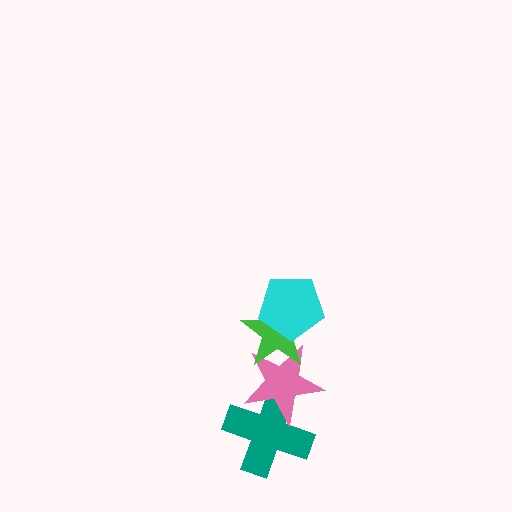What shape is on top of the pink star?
The green star is on top of the pink star.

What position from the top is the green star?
The green star is 2nd from the top.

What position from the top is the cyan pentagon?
The cyan pentagon is 1st from the top.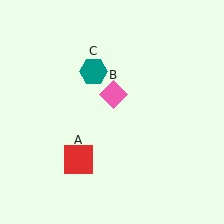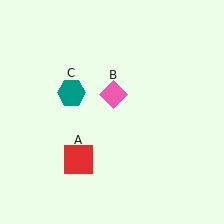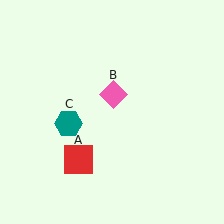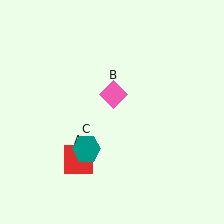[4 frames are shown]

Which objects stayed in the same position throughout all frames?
Red square (object A) and pink diamond (object B) remained stationary.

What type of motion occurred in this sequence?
The teal hexagon (object C) rotated counterclockwise around the center of the scene.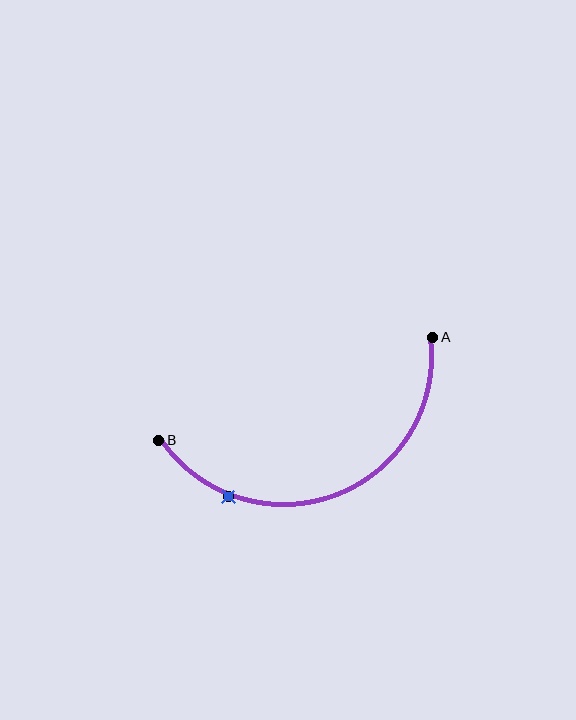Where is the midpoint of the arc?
The arc midpoint is the point on the curve farthest from the straight line joining A and B. It sits below that line.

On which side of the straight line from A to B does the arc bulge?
The arc bulges below the straight line connecting A and B.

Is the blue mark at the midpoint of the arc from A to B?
No. The blue mark lies on the arc but is closer to endpoint B. The arc midpoint would be at the point on the curve equidistant along the arc from both A and B.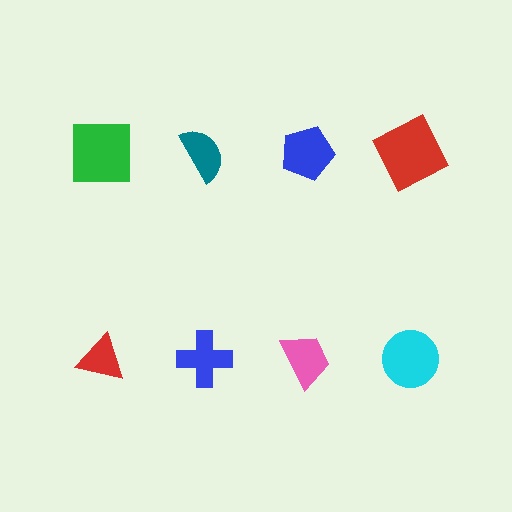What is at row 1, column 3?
A blue pentagon.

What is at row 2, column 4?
A cyan circle.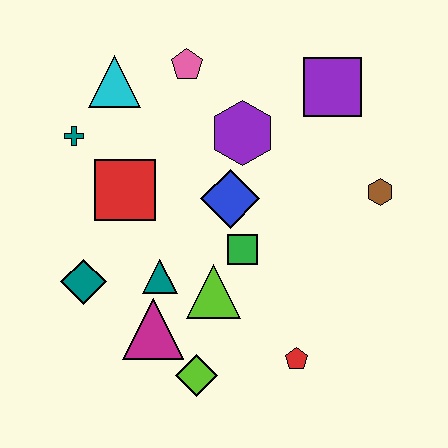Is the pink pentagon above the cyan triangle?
Yes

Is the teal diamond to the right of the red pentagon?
No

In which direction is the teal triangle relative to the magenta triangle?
The teal triangle is above the magenta triangle.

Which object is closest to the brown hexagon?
The purple square is closest to the brown hexagon.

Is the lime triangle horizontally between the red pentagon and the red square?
Yes